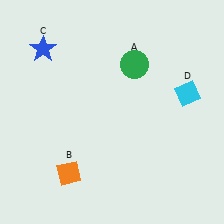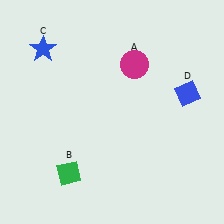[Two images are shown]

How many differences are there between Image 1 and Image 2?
There are 3 differences between the two images.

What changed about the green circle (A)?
In Image 1, A is green. In Image 2, it changed to magenta.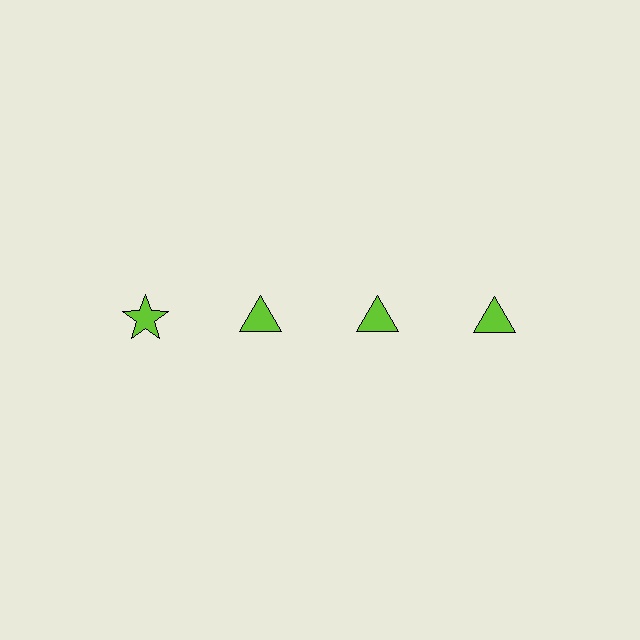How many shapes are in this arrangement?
There are 4 shapes arranged in a grid pattern.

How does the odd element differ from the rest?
It has a different shape: star instead of triangle.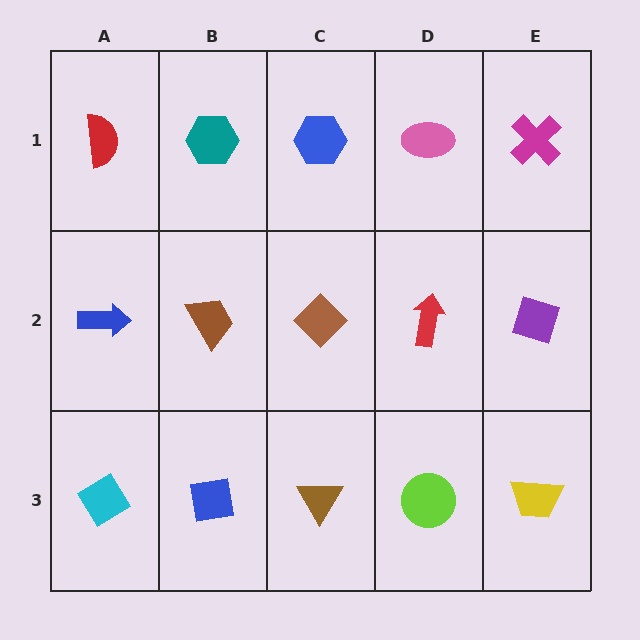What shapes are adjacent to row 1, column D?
A red arrow (row 2, column D), a blue hexagon (row 1, column C), a magenta cross (row 1, column E).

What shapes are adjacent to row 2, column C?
A blue hexagon (row 1, column C), a brown triangle (row 3, column C), a brown trapezoid (row 2, column B), a red arrow (row 2, column D).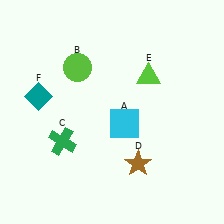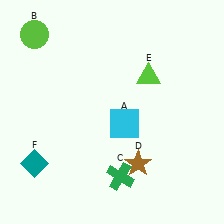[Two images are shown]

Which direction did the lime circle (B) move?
The lime circle (B) moved left.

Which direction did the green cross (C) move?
The green cross (C) moved right.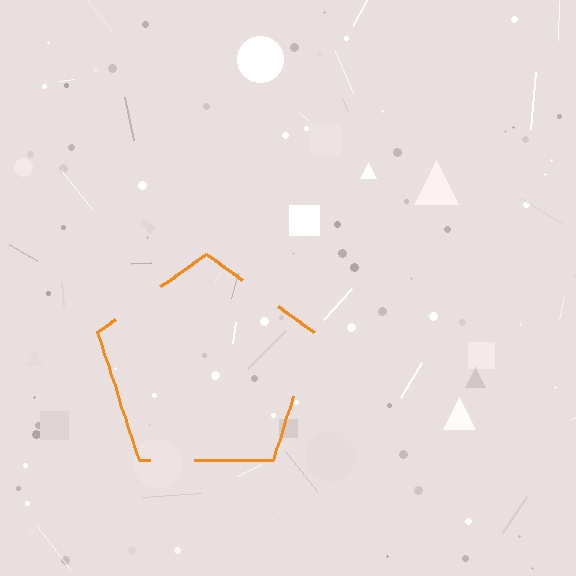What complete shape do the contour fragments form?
The contour fragments form a pentagon.